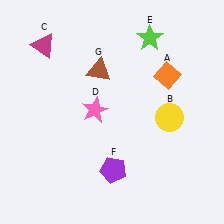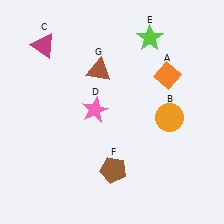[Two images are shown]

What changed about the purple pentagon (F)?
In Image 1, F is purple. In Image 2, it changed to brown.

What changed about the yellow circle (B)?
In Image 1, B is yellow. In Image 2, it changed to orange.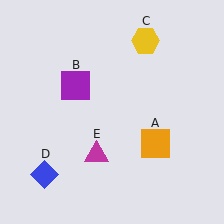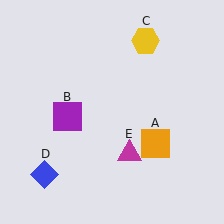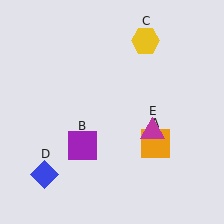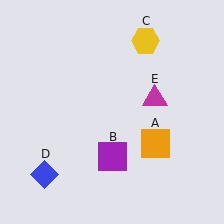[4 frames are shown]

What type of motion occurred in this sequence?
The purple square (object B), magenta triangle (object E) rotated counterclockwise around the center of the scene.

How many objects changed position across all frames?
2 objects changed position: purple square (object B), magenta triangle (object E).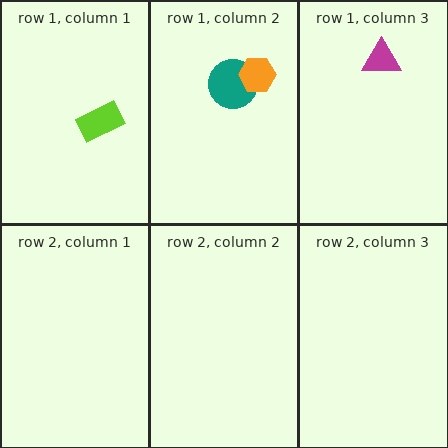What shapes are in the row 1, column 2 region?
The teal circle, the orange hexagon.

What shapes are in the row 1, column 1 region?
The lime rectangle.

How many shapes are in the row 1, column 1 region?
1.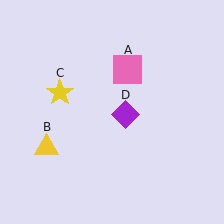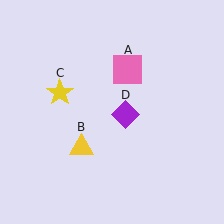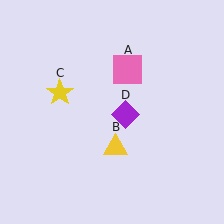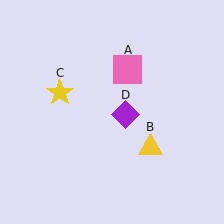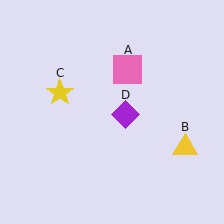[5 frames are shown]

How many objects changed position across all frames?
1 object changed position: yellow triangle (object B).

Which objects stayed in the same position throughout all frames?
Pink square (object A) and yellow star (object C) and purple diamond (object D) remained stationary.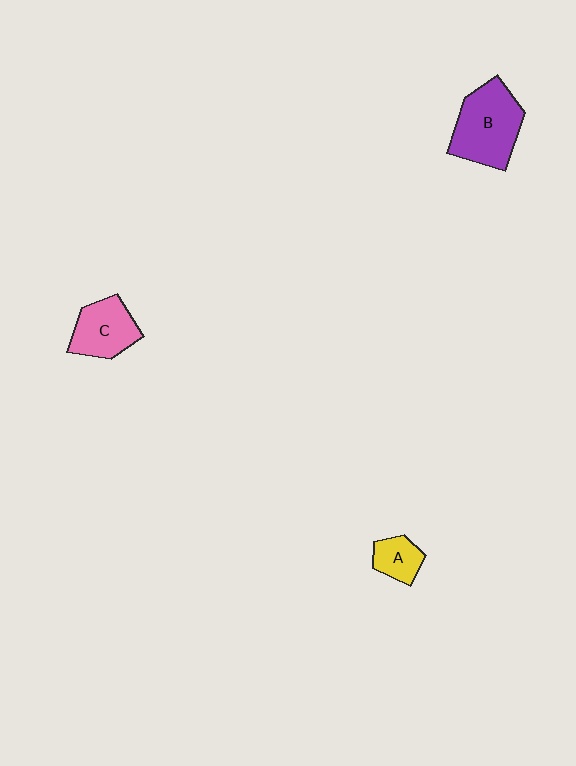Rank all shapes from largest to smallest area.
From largest to smallest: B (purple), C (pink), A (yellow).